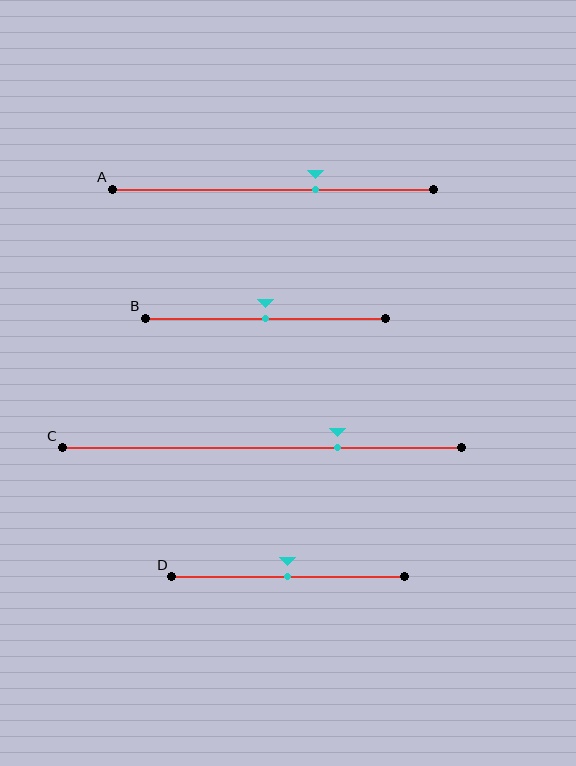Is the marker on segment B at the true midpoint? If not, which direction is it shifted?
Yes, the marker on segment B is at the true midpoint.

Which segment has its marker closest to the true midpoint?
Segment B has its marker closest to the true midpoint.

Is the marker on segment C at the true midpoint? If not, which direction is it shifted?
No, the marker on segment C is shifted to the right by about 19% of the segment length.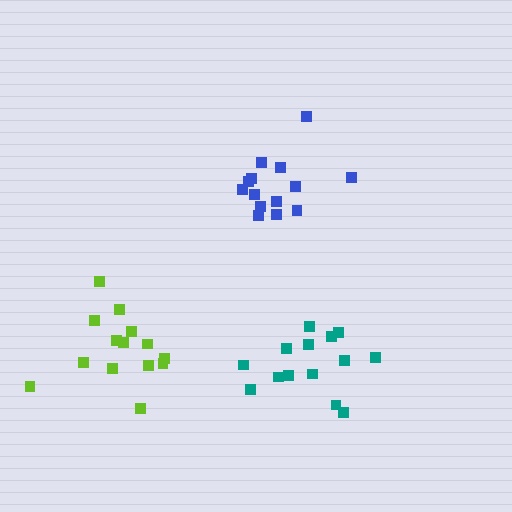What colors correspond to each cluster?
The clusters are colored: teal, blue, lime.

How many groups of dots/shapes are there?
There are 3 groups.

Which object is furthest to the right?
The teal cluster is rightmost.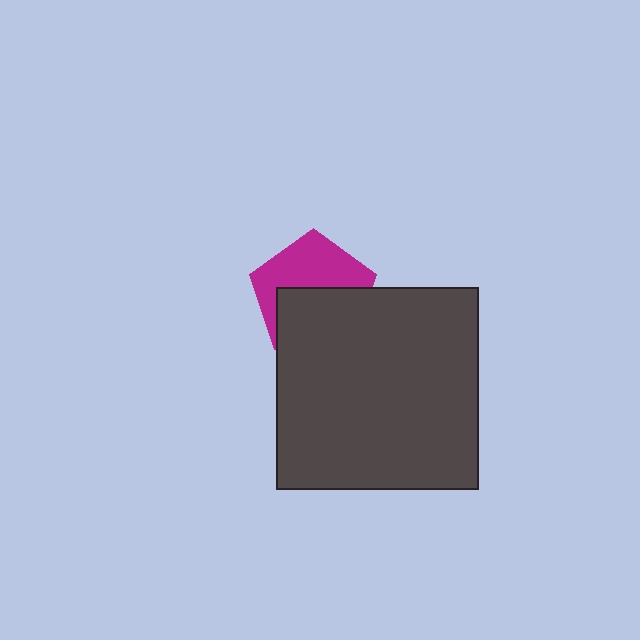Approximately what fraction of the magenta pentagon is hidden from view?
Roughly 50% of the magenta pentagon is hidden behind the dark gray square.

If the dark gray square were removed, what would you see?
You would see the complete magenta pentagon.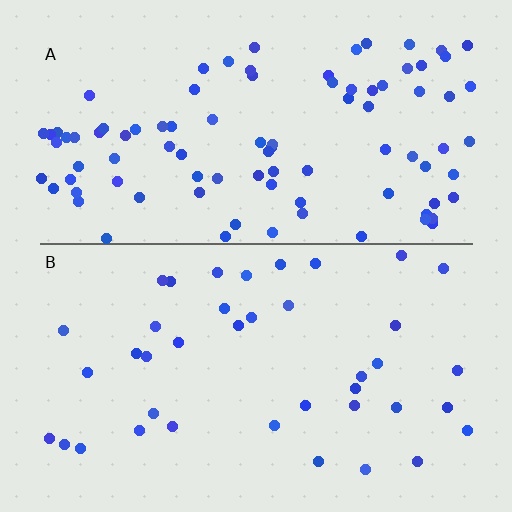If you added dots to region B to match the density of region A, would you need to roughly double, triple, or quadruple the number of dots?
Approximately double.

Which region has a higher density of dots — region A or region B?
A (the top).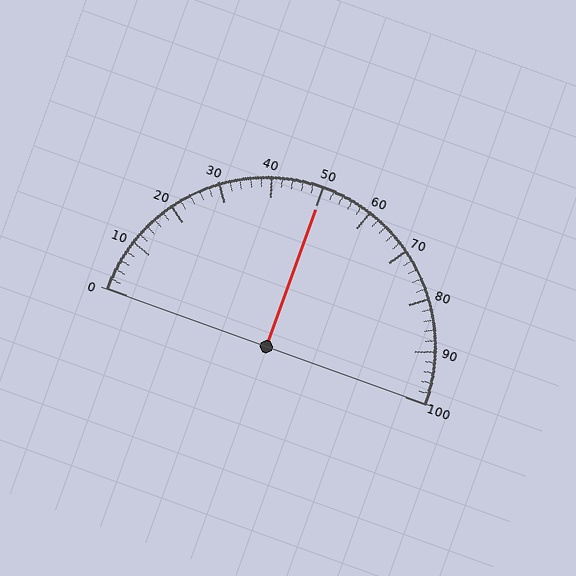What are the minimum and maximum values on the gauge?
The gauge ranges from 0 to 100.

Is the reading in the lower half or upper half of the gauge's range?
The reading is in the upper half of the range (0 to 100).